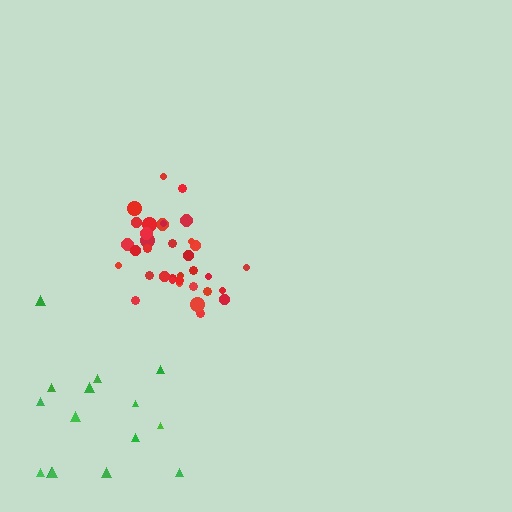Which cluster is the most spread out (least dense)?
Green.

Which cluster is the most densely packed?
Red.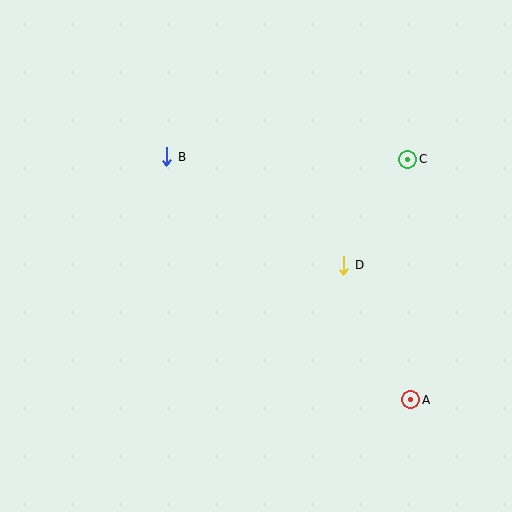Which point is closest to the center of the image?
Point D at (344, 265) is closest to the center.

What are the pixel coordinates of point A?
Point A is at (411, 400).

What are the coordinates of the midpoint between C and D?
The midpoint between C and D is at (376, 212).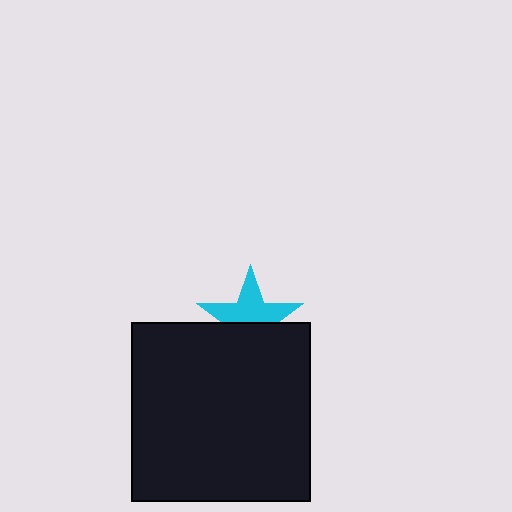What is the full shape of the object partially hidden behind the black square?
The partially hidden object is a cyan star.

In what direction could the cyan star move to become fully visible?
The cyan star could move up. That would shift it out from behind the black square entirely.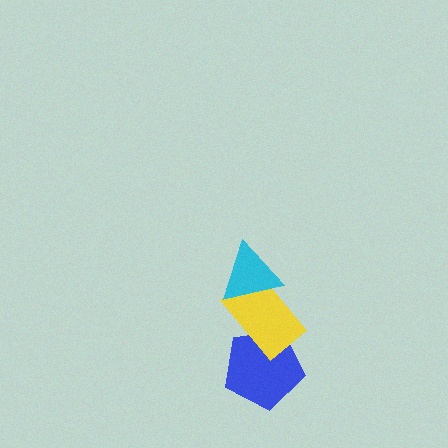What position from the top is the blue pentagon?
The blue pentagon is 3rd from the top.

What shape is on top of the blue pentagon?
The yellow rectangle is on top of the blue pentagon.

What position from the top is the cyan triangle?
The cyan triangle is 1st from the top.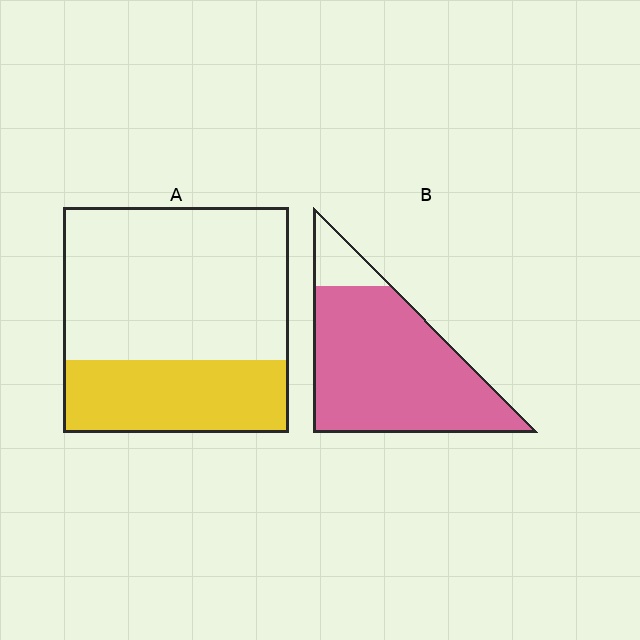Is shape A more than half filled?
No.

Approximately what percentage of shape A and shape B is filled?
A is approximately 30% and B is approximately 90%.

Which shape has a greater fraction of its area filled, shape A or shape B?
Shape B.